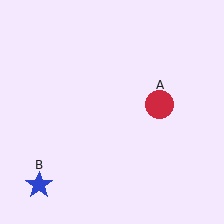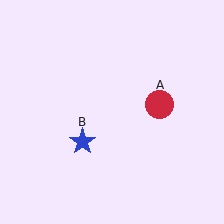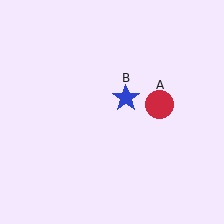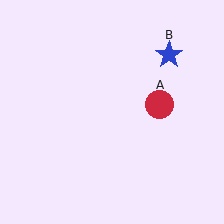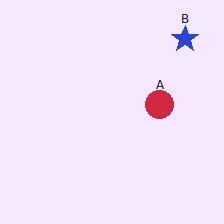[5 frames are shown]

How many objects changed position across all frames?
1 object changed position: blue star (object B).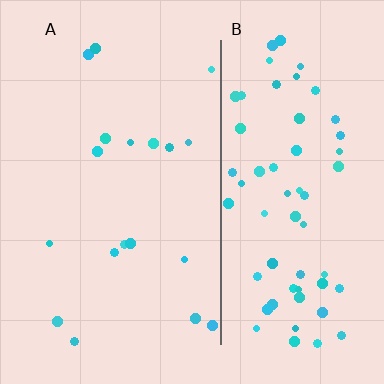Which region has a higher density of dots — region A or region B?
B (the right).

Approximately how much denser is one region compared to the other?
Approximately 3.7× — region B over region A.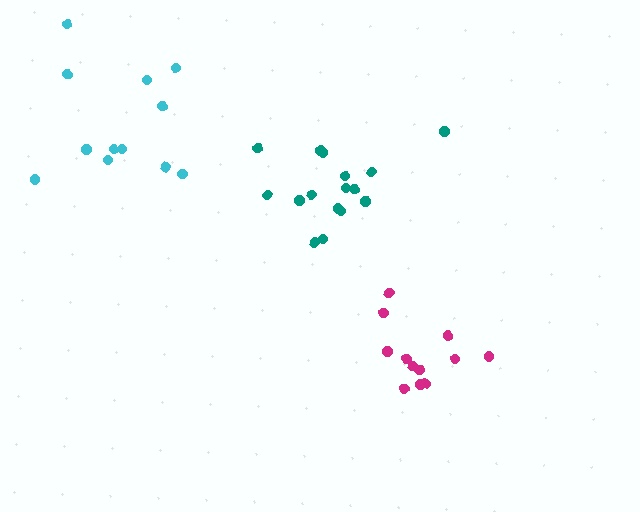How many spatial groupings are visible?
There are 3 spatial groupings.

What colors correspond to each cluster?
The clusters are colored: teal, magenta, cyan.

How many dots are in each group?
Group 1: 16 dots, Group 2: 12 dots, Group 3: 12 dots (40 total).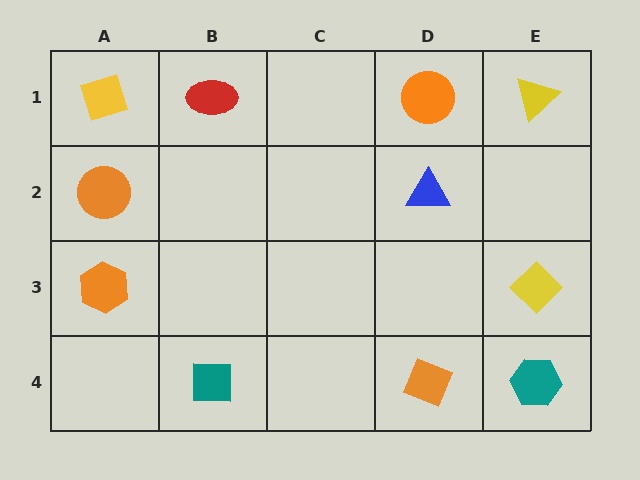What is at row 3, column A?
An orange hexagon.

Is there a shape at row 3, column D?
No, that cell is empty.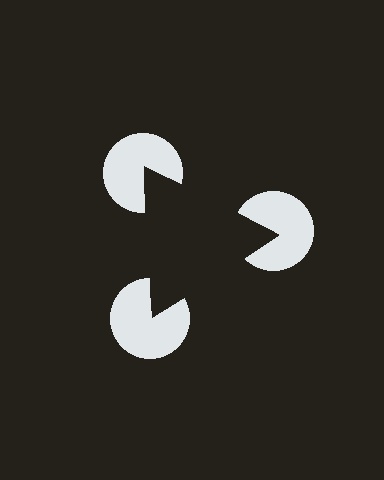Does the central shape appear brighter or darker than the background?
It typically appears slightly darker than the background, even though no actual brightness change is drawn.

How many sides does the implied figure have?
3 sides.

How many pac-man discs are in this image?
There are 3 — one at each vertex of the illusory triangle.